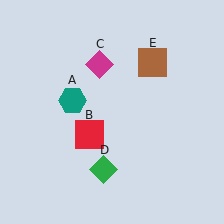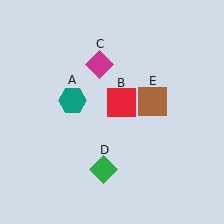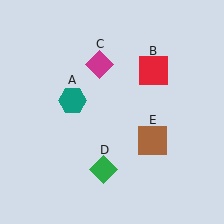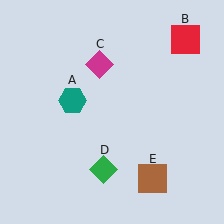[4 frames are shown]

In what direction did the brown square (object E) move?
The brown square (object E) moved down.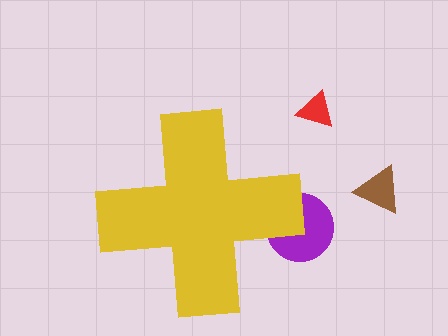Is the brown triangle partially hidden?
No, the brown triangle is fully visible.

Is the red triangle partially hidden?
No, the red triangle is fully visible.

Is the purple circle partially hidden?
Yes, the purple circle is partially hidden behind the yellow cross.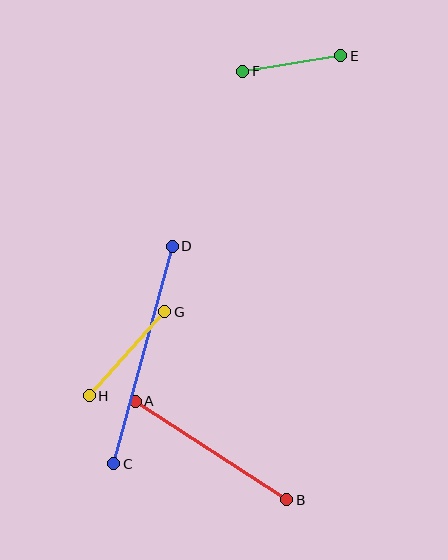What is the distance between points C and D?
The distance is approximately 225 pixels.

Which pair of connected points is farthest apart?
Points C and D are farthest apart.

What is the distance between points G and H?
The distance is approximately 113 pixels.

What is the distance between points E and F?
The distance is approximately 99 pixels.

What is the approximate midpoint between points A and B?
The midpoint is at approximately (211, 450) pixels.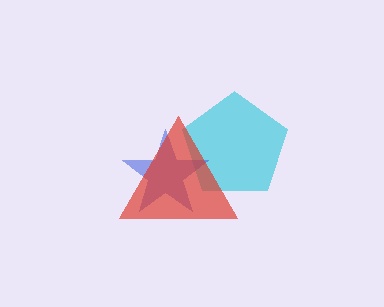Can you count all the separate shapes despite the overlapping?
Yes, there are 3 separate shapes.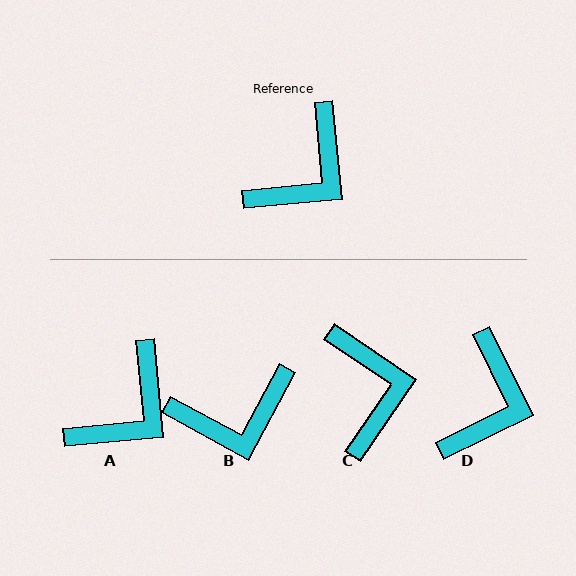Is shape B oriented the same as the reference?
No, it is off by about 34 degrees.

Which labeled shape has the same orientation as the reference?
A.